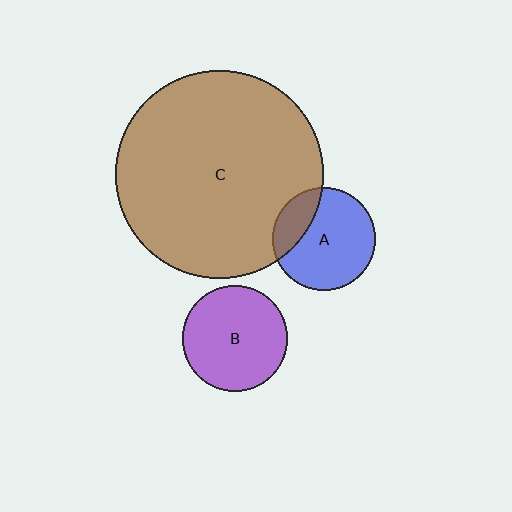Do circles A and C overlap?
Yes.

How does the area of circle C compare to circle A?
Approximately 4.1 times.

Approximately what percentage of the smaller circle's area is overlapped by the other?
Approximately 25%.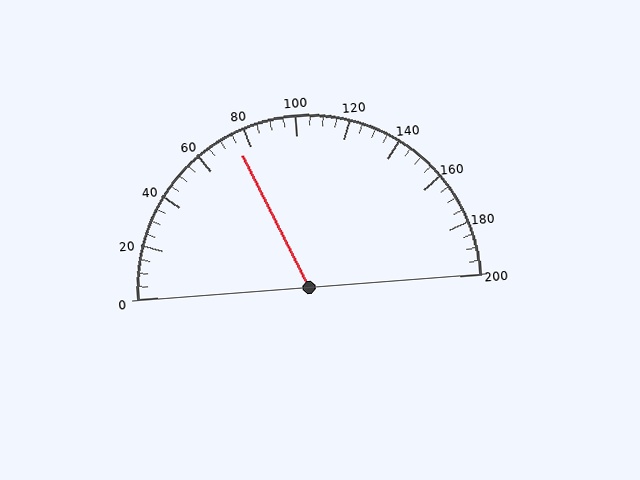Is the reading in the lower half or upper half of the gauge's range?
The reading is in the lower half of the range (0 to 200).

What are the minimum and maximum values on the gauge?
The gauge ranges from 0 to 200.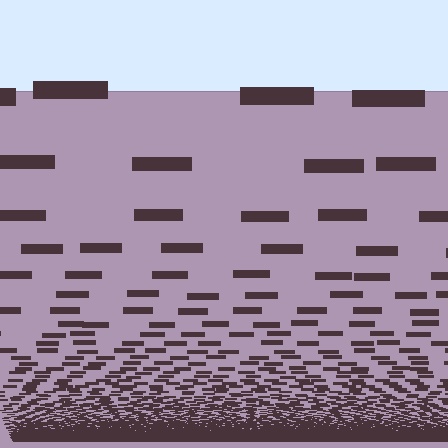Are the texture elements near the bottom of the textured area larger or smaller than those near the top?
Smaller. The gradient is inverted — elements near the bottom are smaller and denser.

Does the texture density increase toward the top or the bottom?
Density increases toward the bottom.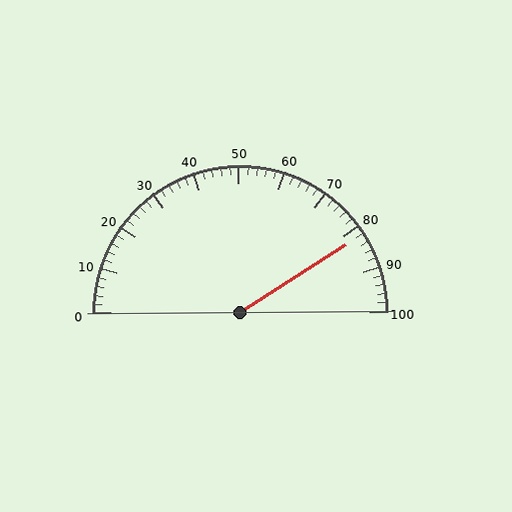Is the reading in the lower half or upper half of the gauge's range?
The reading is in the upper half of the range (0 to 100).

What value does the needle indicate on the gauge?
The needle indicates approximately 82.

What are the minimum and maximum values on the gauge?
The gauge ranges from 0 to 100.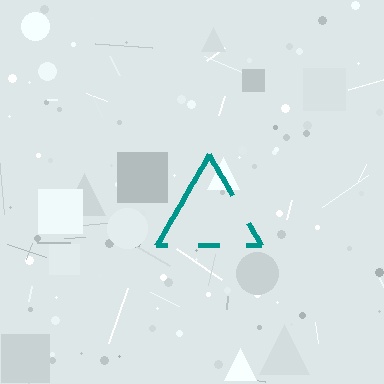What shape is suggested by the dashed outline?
The dashed outline suggests a triangle.